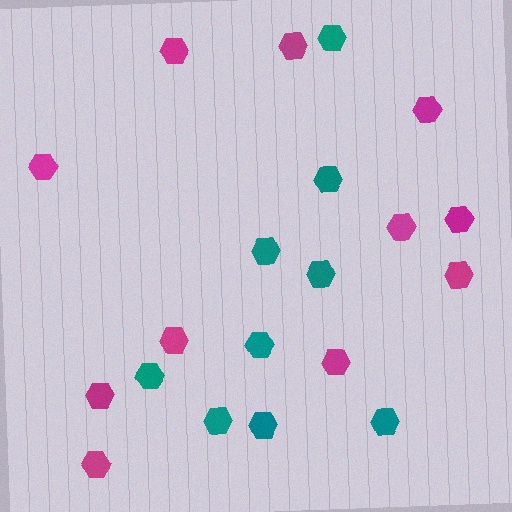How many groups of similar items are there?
There are 2 groups: one group of magenta hexagons (11) and one group of teal hexagons (9).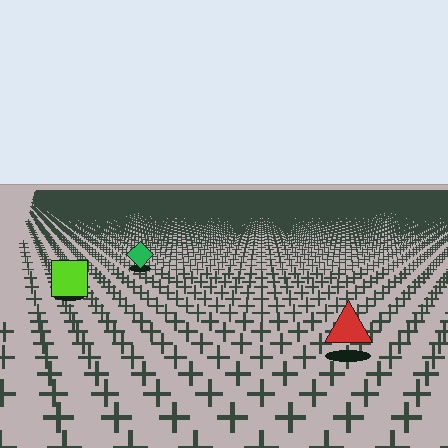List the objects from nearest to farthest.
From nearest to farthest: the red triangle, the lime square, the green diamond.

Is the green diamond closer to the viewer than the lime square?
No. The lime square is closer — you can tell from the texture gradient: the ground texture is coarser near it.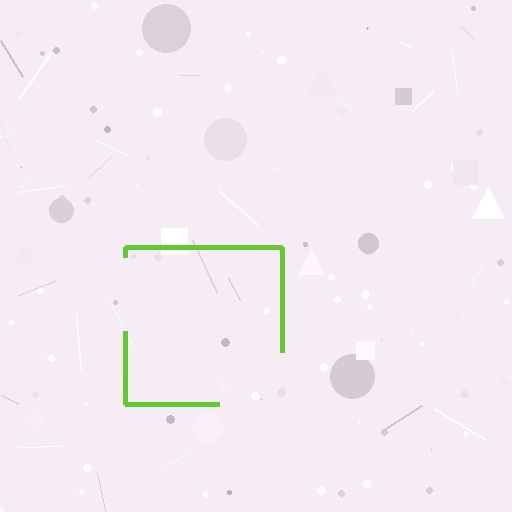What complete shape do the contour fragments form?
The contour fragments form a square.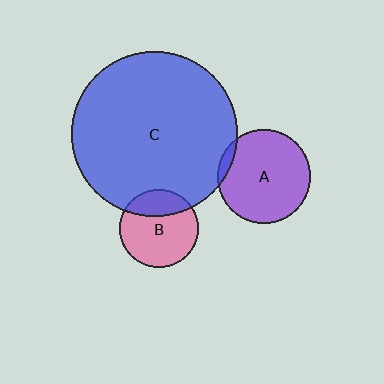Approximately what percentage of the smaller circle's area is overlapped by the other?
Approximately 25%.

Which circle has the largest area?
Circle C (blue).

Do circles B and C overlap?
Yes.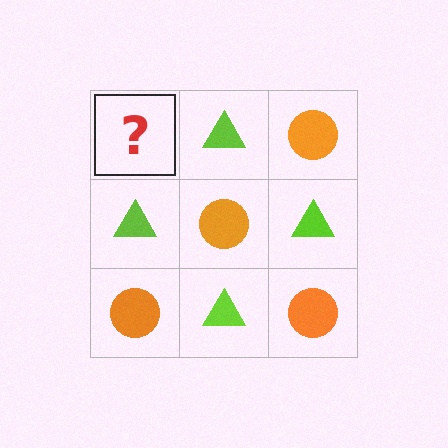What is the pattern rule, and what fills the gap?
The rule is that it alternates orange circle and lime triangle in a checkerboard pattern. The gap should be filled with an orange circle.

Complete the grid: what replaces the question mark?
The question mark should be replaced with an orange circle.